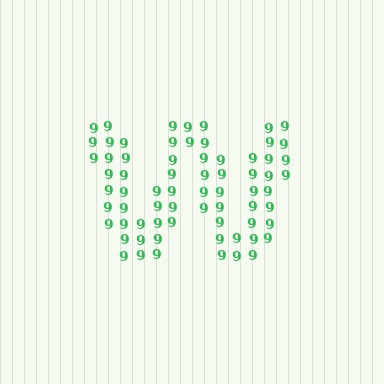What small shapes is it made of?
It is made of small digit 9's.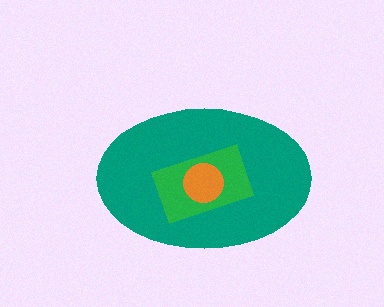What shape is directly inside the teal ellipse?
The green rectangle.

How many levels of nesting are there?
3.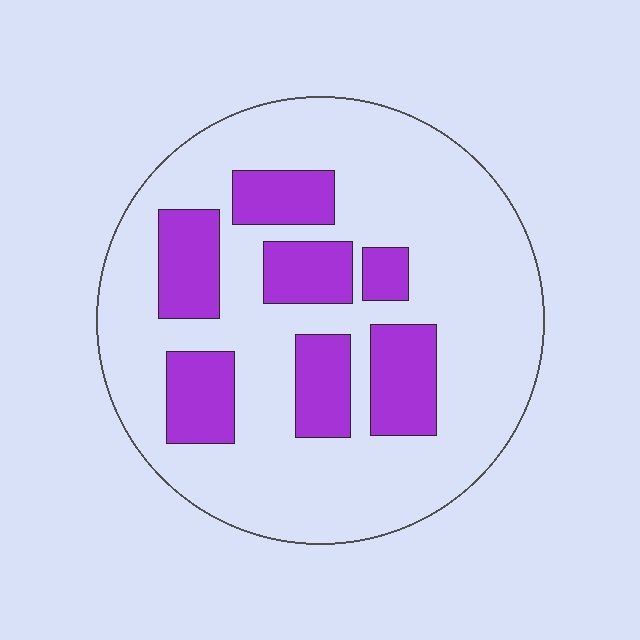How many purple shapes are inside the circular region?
7.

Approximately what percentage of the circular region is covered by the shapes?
Approximately 25%.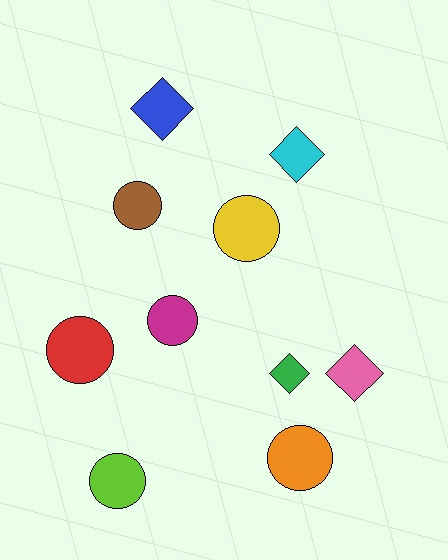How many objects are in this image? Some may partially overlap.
There are 10 objects.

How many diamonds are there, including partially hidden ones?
There are 4 diamonds.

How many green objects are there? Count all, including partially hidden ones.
There is 1 green object.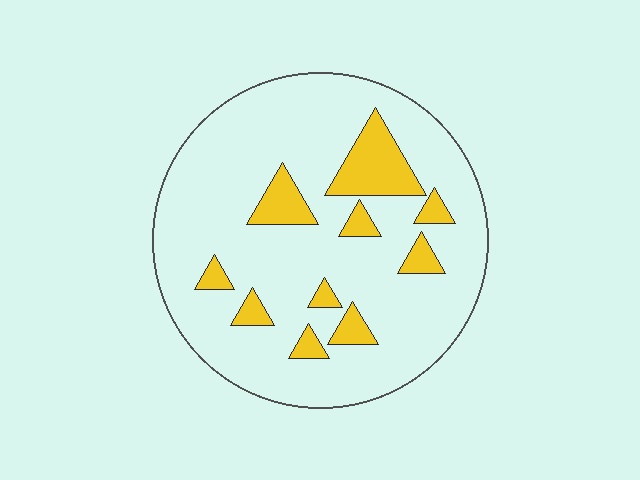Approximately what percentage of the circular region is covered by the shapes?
Approximately 15%.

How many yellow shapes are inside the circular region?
10.